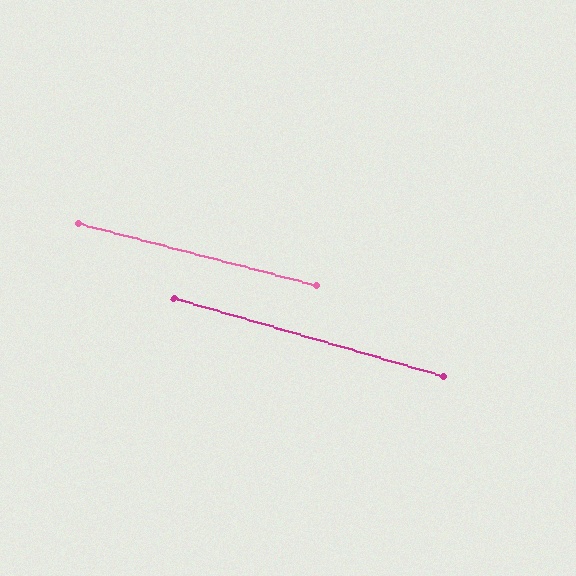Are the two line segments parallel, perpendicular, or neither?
Parallel — their directions differ by only 1.5°.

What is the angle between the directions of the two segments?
Approximately 2 degrees.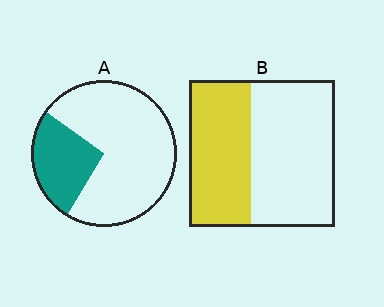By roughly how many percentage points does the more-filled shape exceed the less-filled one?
By roughly 15 percentage points (B over A).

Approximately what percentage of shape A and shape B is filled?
A is approximately 25% and B is approximately 40%.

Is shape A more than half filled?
No.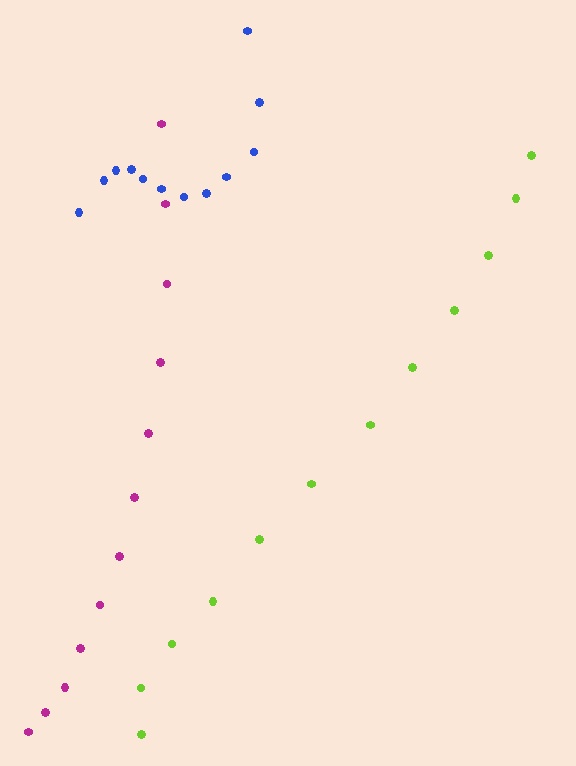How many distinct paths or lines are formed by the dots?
There are 3 distinct paths.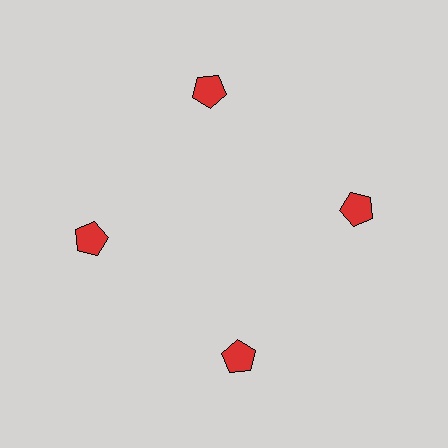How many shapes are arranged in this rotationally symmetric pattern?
There are 4 shapes, arranged in 4 groups of 1.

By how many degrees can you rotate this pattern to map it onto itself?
The pattern maps onto itself every 90 degrees of rotation.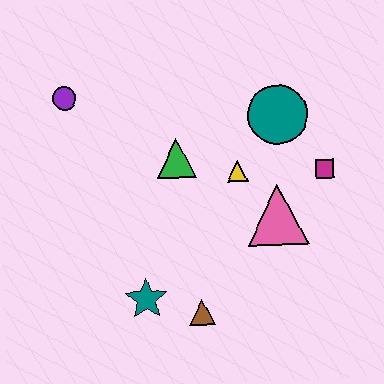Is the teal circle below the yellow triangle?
No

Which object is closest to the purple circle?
The green triangle is closest to the purple circle.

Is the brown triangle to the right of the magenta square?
No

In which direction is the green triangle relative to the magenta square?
The green triangle is to the left of the magenta square.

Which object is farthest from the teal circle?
The teal star is farthest from the teal circle.